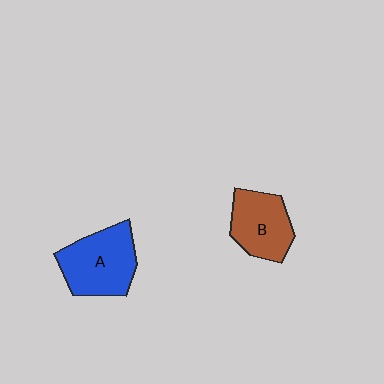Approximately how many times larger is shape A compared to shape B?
Approximately 1.2 times.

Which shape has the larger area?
Shape A (blue).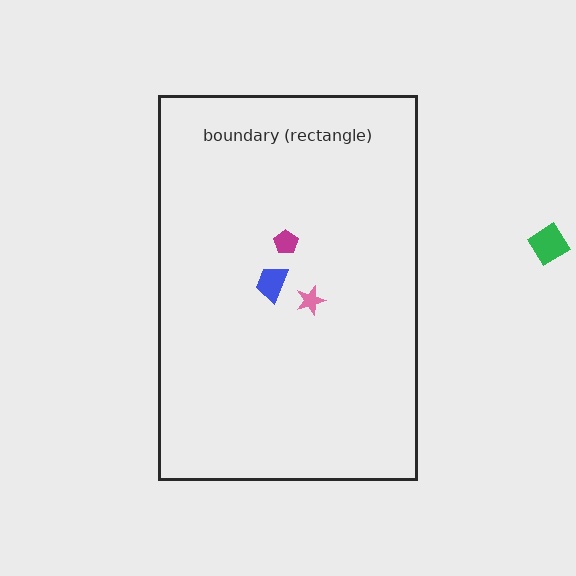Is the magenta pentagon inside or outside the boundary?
Inside.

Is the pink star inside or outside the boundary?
Inside.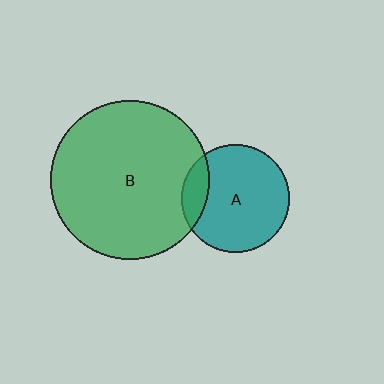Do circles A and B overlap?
Yes.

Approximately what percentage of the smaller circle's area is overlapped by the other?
Approximately 15%.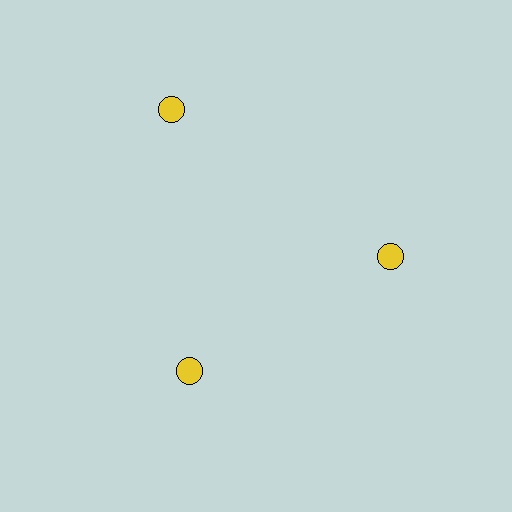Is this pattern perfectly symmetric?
No. The 3 yellow circles are arranged in a ring, but one element near the 11 o'clock position is pushed outward from the center, breaking the 3-fold rotational symmetry.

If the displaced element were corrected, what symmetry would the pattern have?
It would have 3-fold rotational symmetry — the pattern would map onto itself every 120 degrees.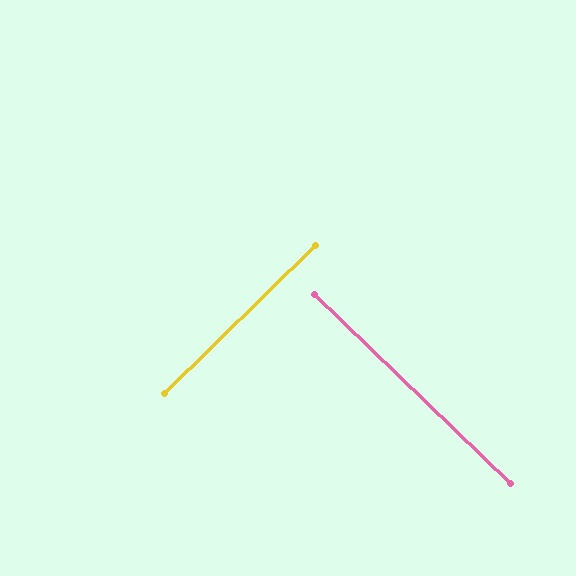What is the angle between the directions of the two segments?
Approximately 88 degrees.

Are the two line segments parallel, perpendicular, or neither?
Perpendicular — they meet at approximately 88°.